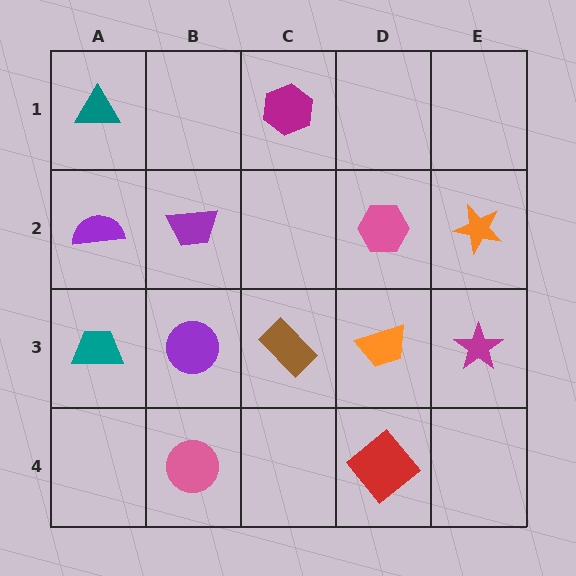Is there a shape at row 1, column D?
No, that cell is empty.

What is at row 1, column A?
A teal triangle.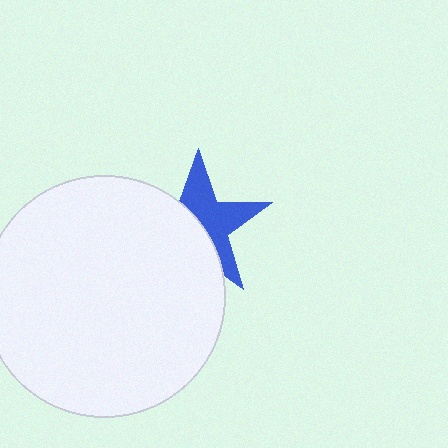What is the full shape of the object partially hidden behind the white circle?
The partially hidden object is a blue star.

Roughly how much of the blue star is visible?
About half of it is visible (roughly 50%).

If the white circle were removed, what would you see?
You would see the complete blue star.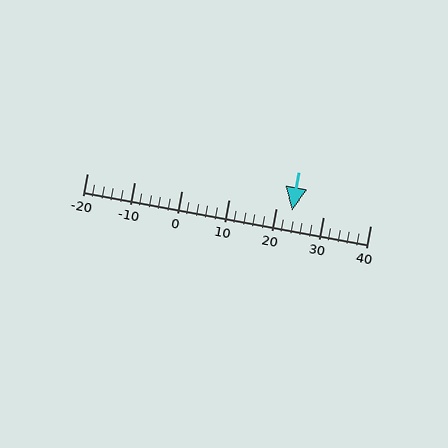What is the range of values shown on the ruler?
The ruler shows values from -20 to 40.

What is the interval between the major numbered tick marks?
The major tick marks are spaced 10 units apart.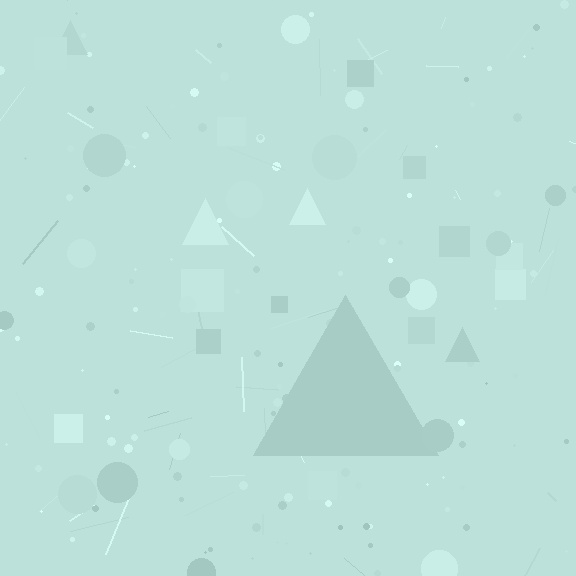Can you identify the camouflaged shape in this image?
The camouflaged shape is a triangle.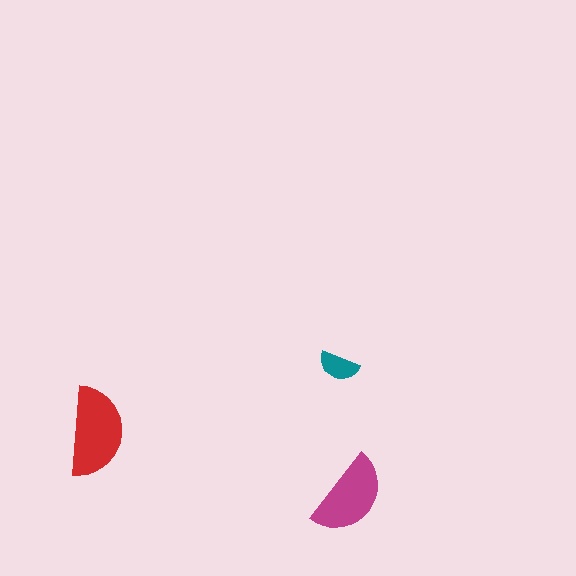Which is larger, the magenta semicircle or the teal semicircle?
The magenta one.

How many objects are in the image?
There are 3 objects in the image.